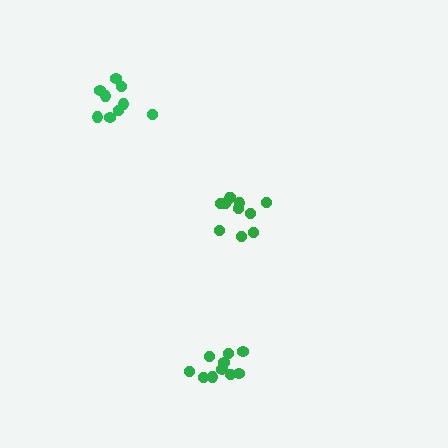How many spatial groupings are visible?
There are 3 spatial groupings.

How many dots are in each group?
Group 1: 11 dots, Group 2: 10 dots, Group 3: 10 dots (31 total).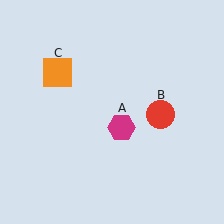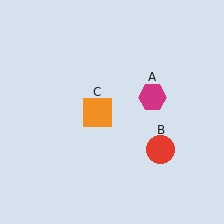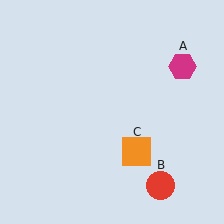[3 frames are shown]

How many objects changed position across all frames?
3 objects changed position: magenta hexagon (object A), red circle (object B), orange square (object C).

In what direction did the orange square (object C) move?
The orange square (object C) moved down and to the right.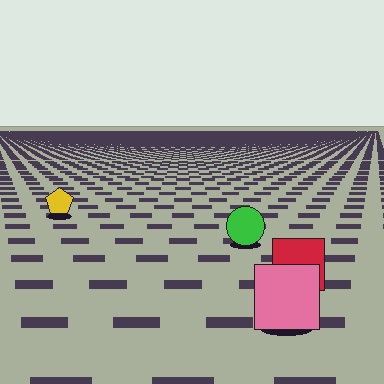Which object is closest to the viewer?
The pink square is closest. The texture marks near it are larger and more spread out.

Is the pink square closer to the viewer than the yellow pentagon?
Yes. The pink square is closer — you can tell from the texture gradient: the ground texture is coarser near it.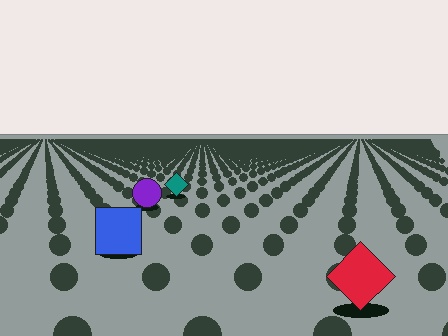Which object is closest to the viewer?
The red diamond is closest. The texture marks near it are larger and more spread out.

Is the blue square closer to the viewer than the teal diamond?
Yes. The blue square is closer — you can tell from the texture gradient: the ground texture is coarser near it.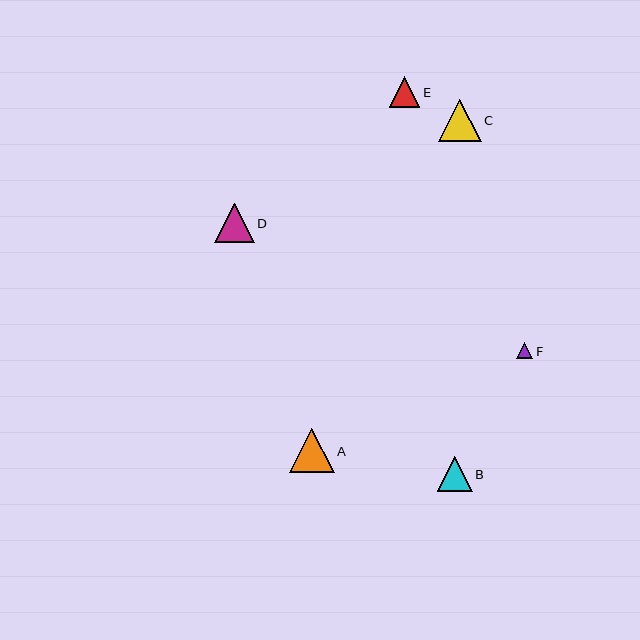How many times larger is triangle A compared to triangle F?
Triangle A is approximately 2.7 times the size of triangle F.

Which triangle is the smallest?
Triangle F is the smallest with a size of approximately 16 pixels.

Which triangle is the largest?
Triangle A is the largest with a size of approximately 44 pixels.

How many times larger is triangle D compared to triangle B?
Triangle D is approximately 1.1 times the size of triangle B.